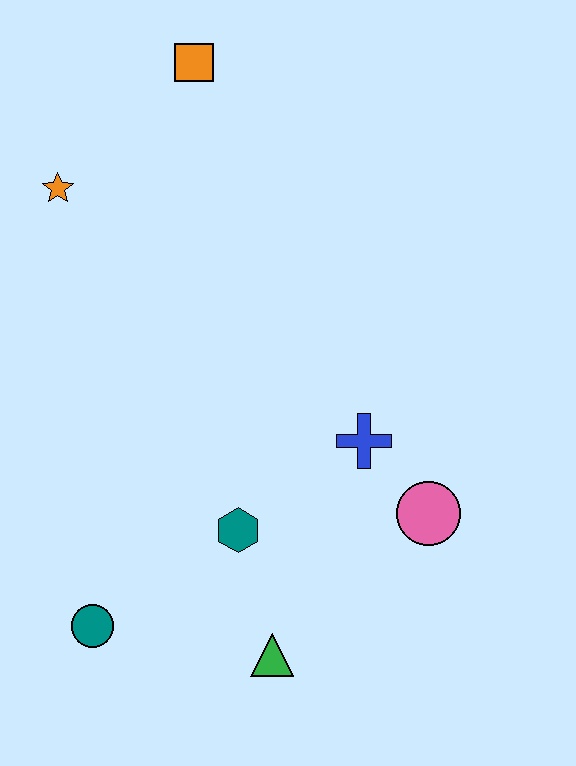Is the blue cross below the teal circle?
No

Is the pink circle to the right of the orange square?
Yes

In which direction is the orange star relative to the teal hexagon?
The orange star is above the teal hexagon.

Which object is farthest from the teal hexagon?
The orange square is farthest from the teal hexagon.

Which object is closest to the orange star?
The orange square is closest to the orange star.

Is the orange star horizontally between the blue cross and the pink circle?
No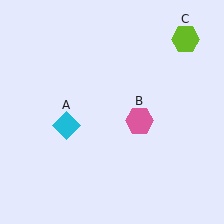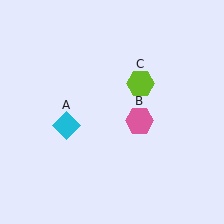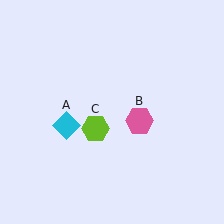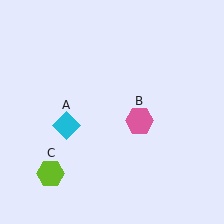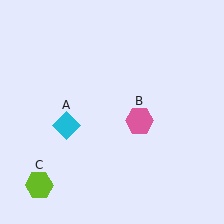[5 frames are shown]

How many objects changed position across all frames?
1 object changed position: lime hexagon (object C).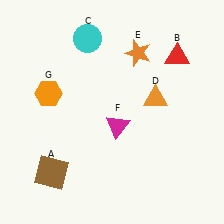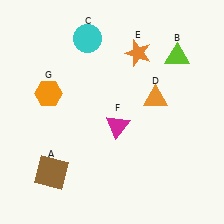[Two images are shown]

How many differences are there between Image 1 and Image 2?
There is 1 difference between the two images.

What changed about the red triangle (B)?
In Image 1, B is red. In Image 2, it changed to lime.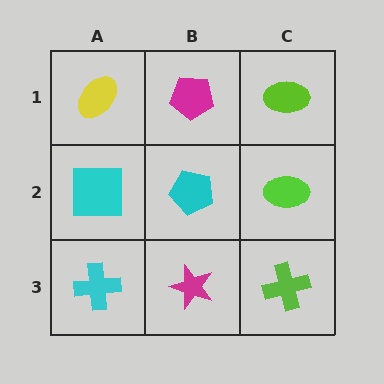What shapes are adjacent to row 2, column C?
A lime ellipse (row 1, column C), a lime cross (row 3, column C), a cyan pentagon (row 2, column B).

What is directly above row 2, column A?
A yellow ellipse.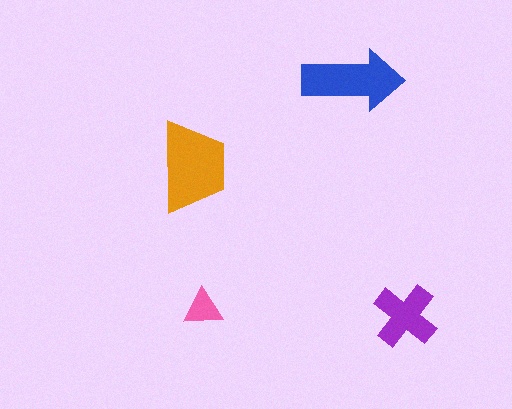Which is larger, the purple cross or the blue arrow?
The blue arrow.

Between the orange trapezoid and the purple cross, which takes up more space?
The orange trapezoid.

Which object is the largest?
The orange trapezoid.